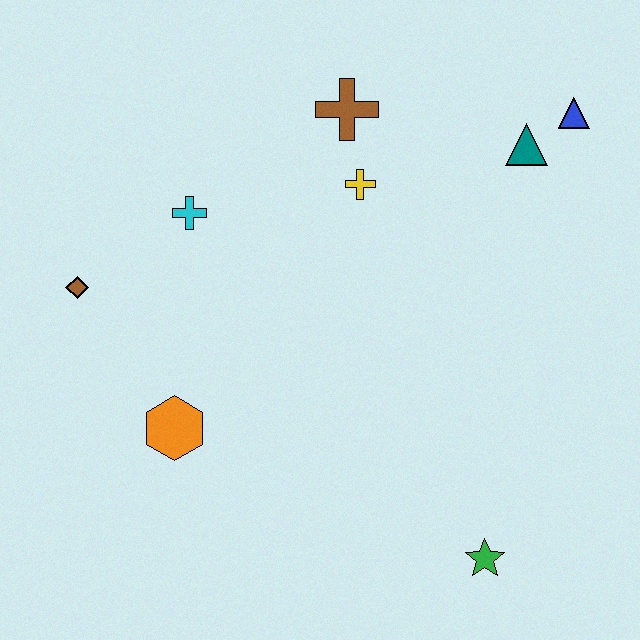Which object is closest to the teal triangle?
The blue triangle is closest to the teal triangle.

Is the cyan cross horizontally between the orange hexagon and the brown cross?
Yes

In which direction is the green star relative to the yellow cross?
The green star is below the yellow cross.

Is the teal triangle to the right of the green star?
Yes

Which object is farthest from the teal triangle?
The brown diamond is farthest from the teal triangle.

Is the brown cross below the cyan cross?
No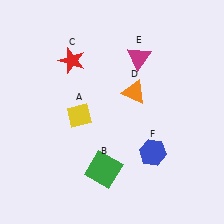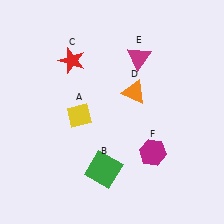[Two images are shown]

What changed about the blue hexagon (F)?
In Image 1, F is blue. In Image 2, it changed to magenta.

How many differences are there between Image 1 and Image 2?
There is 1 difference between the two images.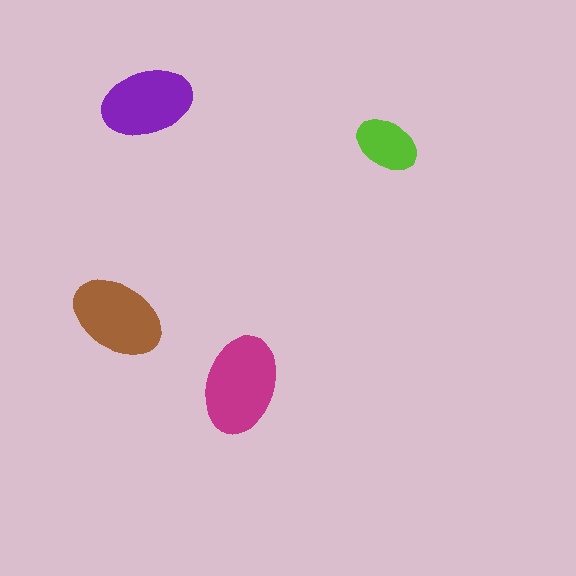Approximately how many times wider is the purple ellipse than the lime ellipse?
About 1.5 times wider.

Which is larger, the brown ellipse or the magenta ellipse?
The magenta one.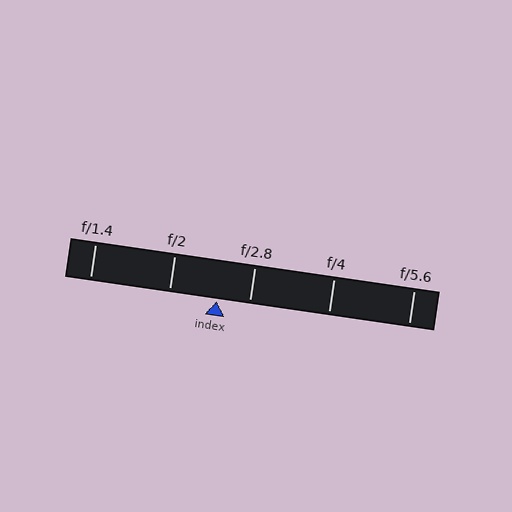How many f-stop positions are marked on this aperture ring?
There are 5 f-stop positions marked.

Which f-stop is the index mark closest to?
The index mark is closest to f/2.8.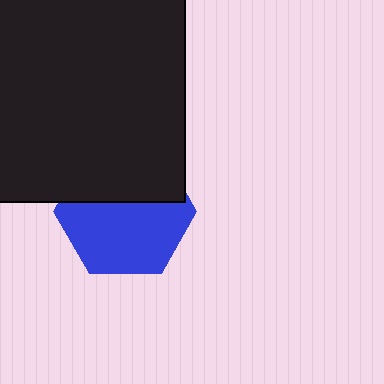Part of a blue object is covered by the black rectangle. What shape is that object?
It is a hexagon.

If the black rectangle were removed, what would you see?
You would see the complete blue hexagon.